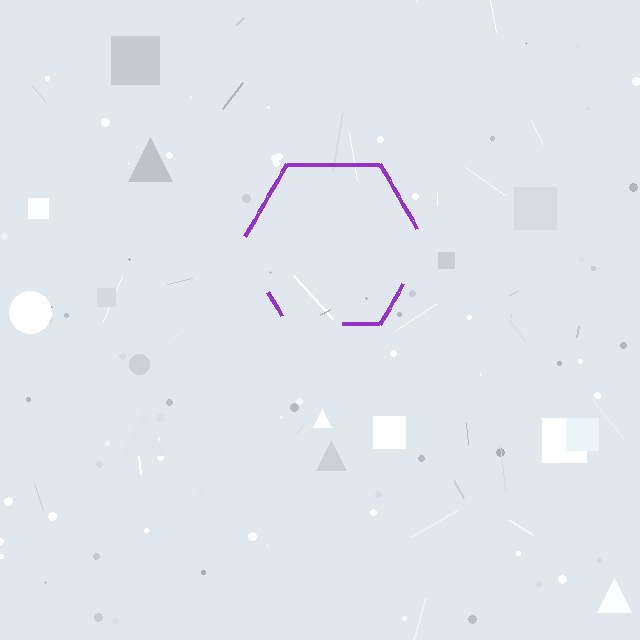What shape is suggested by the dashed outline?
The dashed outline suggests a hexagon.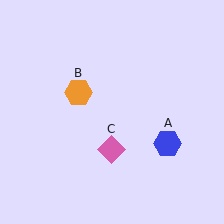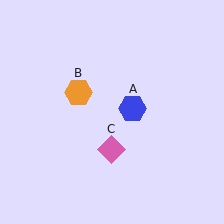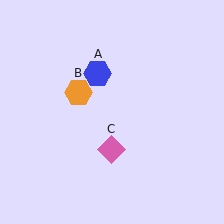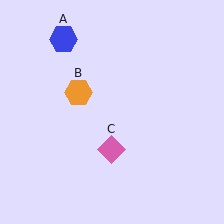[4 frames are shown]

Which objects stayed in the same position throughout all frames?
Orange hexagon (object B) and pink diamond (object C) remained stationary.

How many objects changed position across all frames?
1 object changed position: blue hexagon (object A).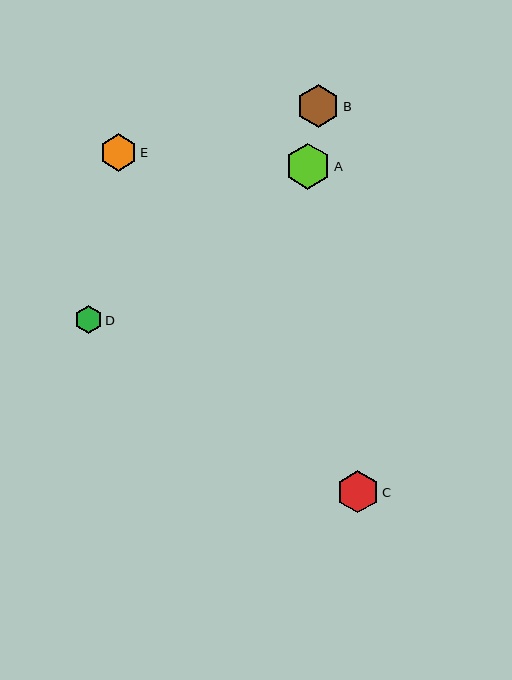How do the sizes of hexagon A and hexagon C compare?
Hexagon A and hexagon C are approximately the same size.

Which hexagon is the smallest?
Hexagon D is the smallest with a size of approximately 28 pixels.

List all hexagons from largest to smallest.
From largest to smallest: A, B, C, E, D.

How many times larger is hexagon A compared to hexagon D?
Hexagon A is approximately 1.6 times the size of hexagon D.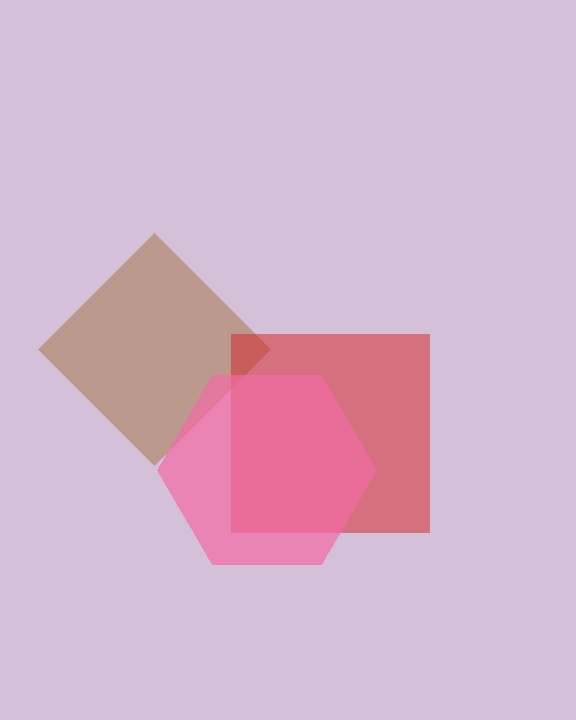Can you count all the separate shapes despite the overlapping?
Yes, there are 3 separate shapes.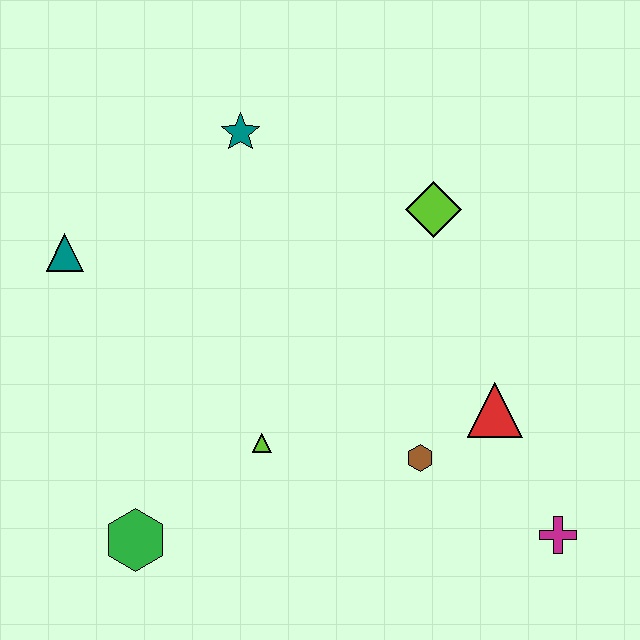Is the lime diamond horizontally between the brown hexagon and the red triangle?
Yes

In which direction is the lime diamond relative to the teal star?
The lime diamond is to the right of the teal star.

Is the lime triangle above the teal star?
No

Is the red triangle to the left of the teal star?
No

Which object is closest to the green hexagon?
The lime triangle is closest to the green hexagon.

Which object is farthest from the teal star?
The magenta cross is farthest from the teal star.